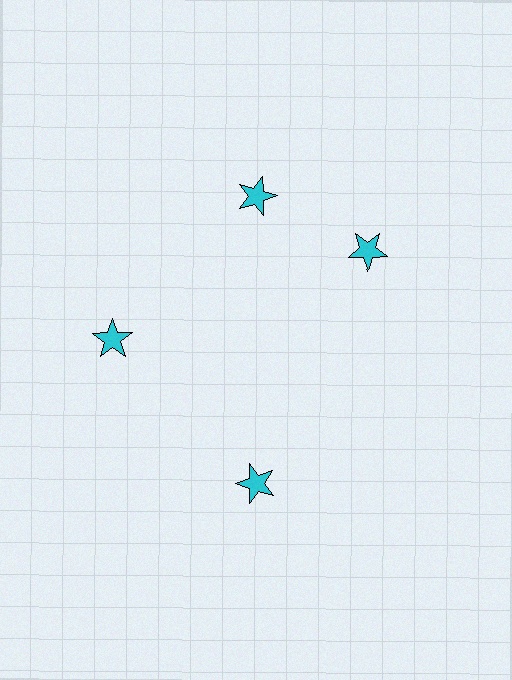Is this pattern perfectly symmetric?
No. The 4 cyan stars are arranged in a ring, but one element near the 3 o'clock position is rotated out of alignment along the ring, breaking the 4-fold rotational symmetry.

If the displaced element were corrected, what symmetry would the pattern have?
It would have 4-fold rotational symmetry — the pattern would map onto itself every 90 degrees.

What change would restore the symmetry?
The symmetry would be restored by rotating it back into even spacing with its neighbors so that all 4 stars sit at equal angles and equal distance from the center.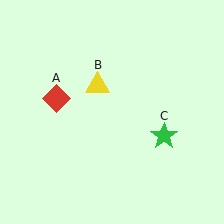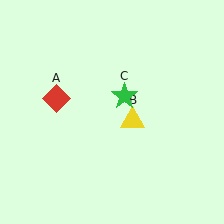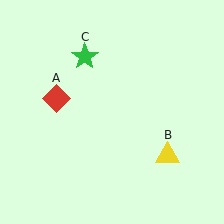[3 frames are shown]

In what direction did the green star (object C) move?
The green star (object C) moved up and to the left.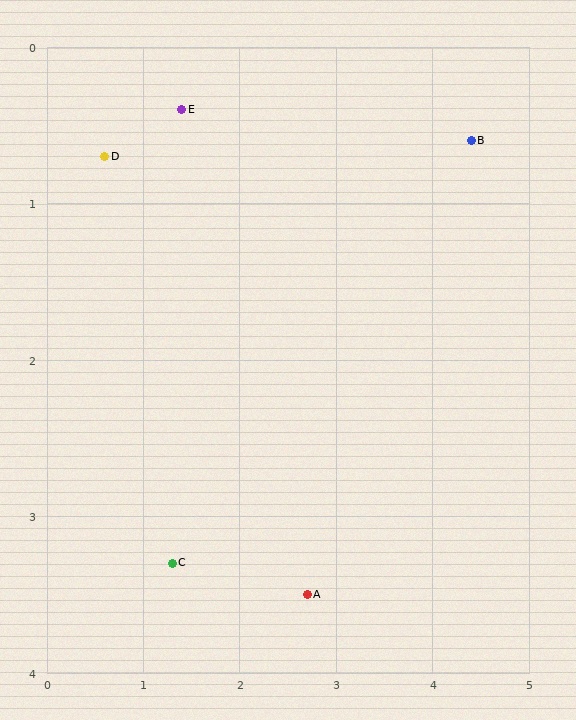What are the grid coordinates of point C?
Point C is at approximately (1.3, 3.3).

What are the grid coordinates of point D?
Point D is at approximately (0.6, 0.7).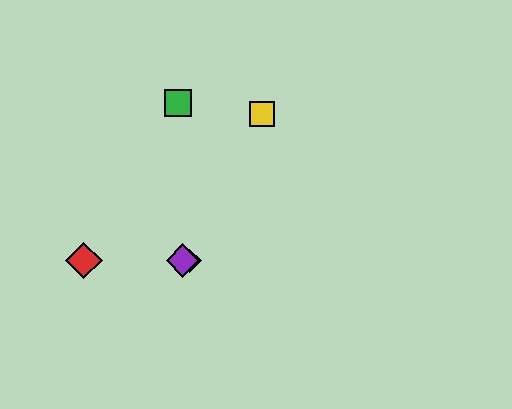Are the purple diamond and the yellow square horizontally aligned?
No, the purple diamond is at y≈261 and the yellow square is at y≈114.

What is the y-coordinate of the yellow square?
The yellow square is at y≈114.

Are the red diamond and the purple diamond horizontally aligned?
Yes, both are at y≈261.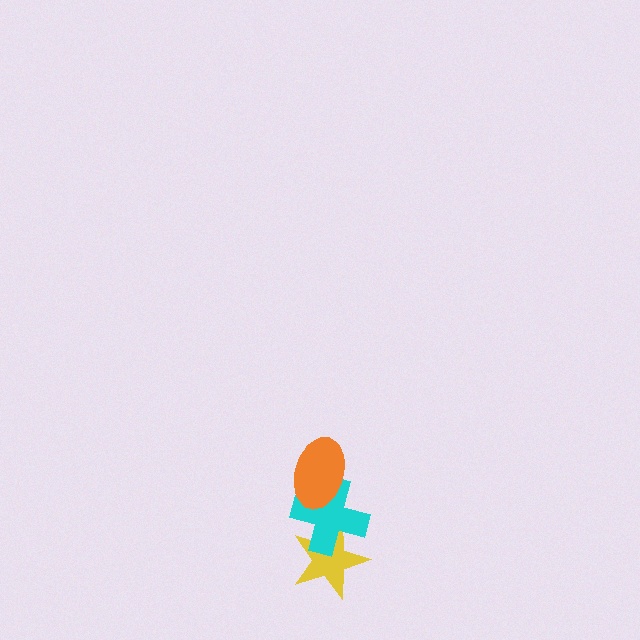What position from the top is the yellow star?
The yellow star is 3rd from the top.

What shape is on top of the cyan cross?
The orange ellipse is on top of the cyan cross.